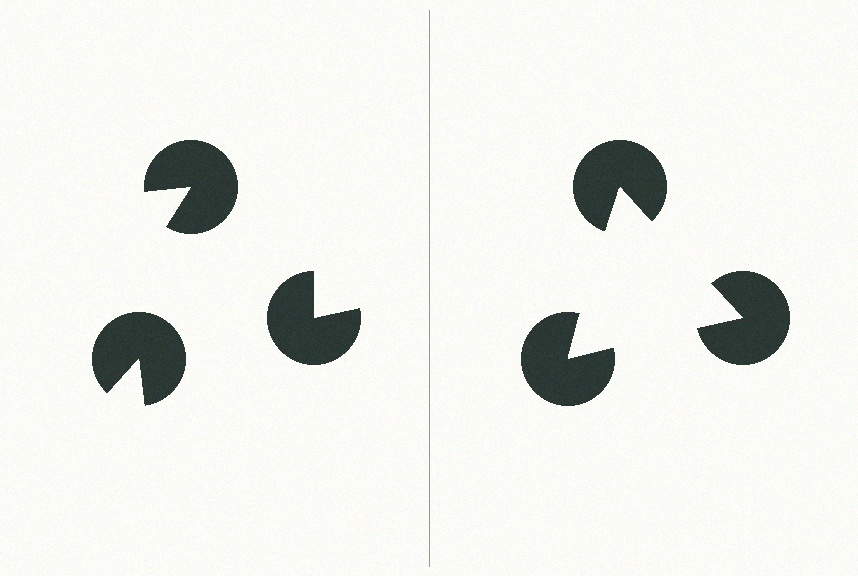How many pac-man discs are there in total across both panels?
6 — 3 on each side.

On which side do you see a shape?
An illusory triangle appears on the right side. On the left side the wedge cuts are rotated, so no coherent shape forms.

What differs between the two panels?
The pac-man discs are positioned identically on both sides; only the wedge orientations differ. On the right they align to a triangle; on the left they are misaligned.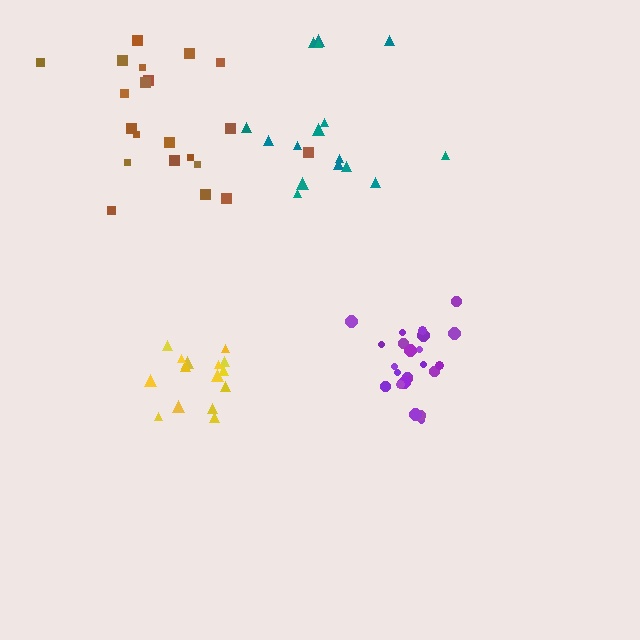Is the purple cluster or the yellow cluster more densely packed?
Yellow.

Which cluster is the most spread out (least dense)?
Teal.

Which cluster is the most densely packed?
Yellow.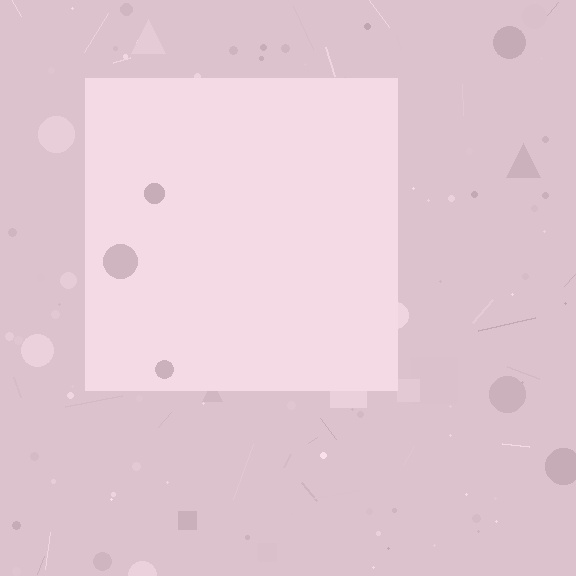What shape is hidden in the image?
A square is hidden in the image.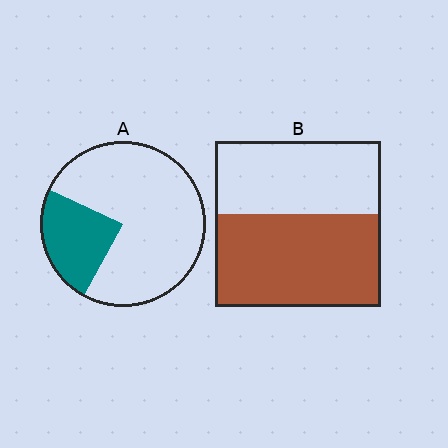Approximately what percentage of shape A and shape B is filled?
A is approximately 25% and B is approximately 55%.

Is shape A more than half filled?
No.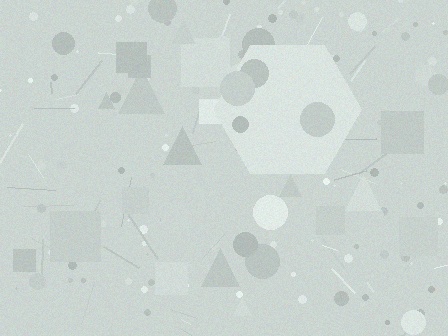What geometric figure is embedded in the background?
A hexagon is embedded in the background.